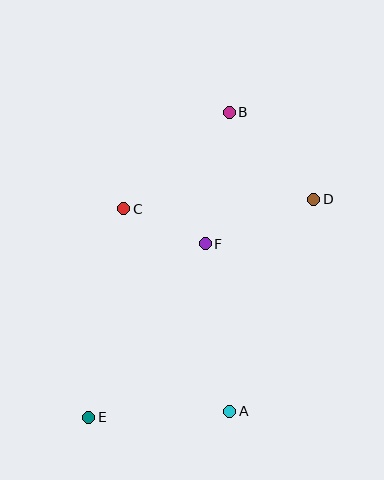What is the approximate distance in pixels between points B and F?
The distance between B and F is approximately 133 pixels.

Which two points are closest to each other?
Points C and F are closest to each other.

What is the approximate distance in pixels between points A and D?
The distance between A and D is approximately 228 pixels.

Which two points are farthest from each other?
Points B and E are farthest from each other.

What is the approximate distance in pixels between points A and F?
The distance between A and F is approximately 170 pixels.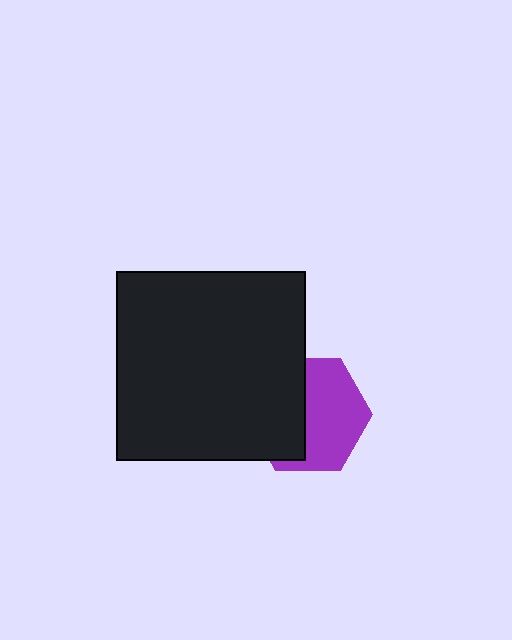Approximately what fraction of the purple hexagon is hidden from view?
Roughly 45% of the purple hexagon is hidden behind the black square.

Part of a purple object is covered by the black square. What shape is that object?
It is a hexagon.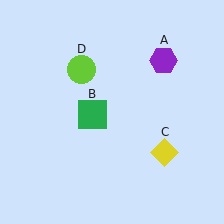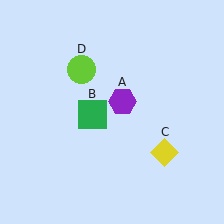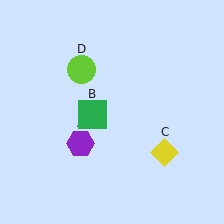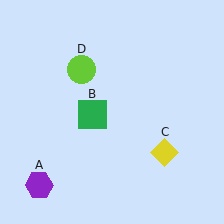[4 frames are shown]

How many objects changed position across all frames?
1 object changed position: purple hexagon (object A).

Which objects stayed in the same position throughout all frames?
Green square (object B) and yellow diamond (object C) and lime circle (object D) remained stationary.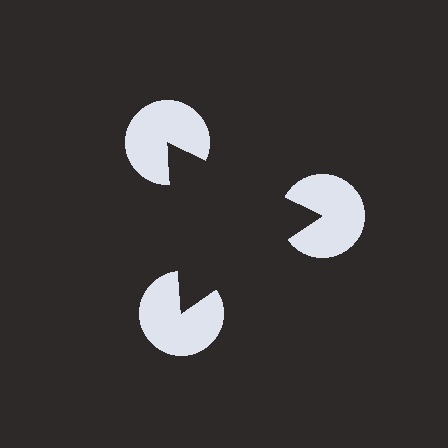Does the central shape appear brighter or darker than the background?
It typically appears slightly darker than the background, even though no actual brightness change is drawn.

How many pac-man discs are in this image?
There are 3 — one at each vertex of the illusory triangle.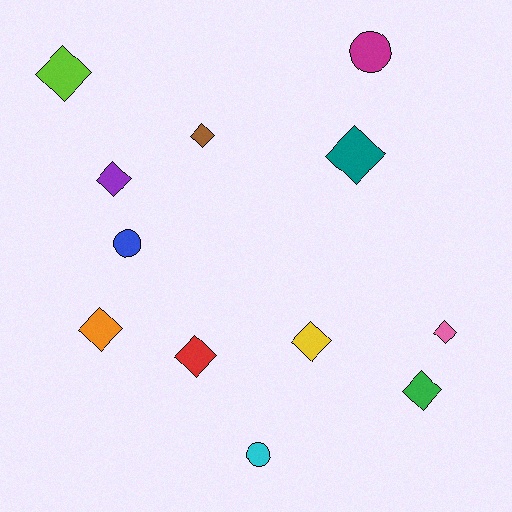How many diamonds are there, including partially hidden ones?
There are 9 diamonds.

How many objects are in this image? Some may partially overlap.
There are 12 objects.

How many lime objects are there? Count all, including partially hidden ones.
There is 1 lime object.